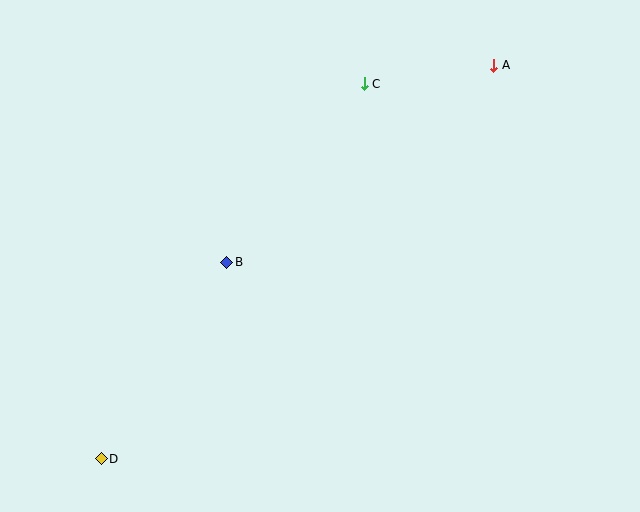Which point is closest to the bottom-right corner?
Point A is closest to the bottom-right corner.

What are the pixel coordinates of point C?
Point C is at (364, 84).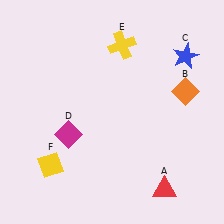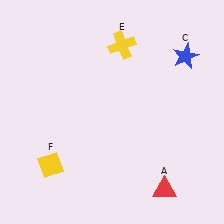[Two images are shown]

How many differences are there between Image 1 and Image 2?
There are 2 differences between the two images.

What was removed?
The orange diamond (B), the magenta diamond (D) were removed in Image 2.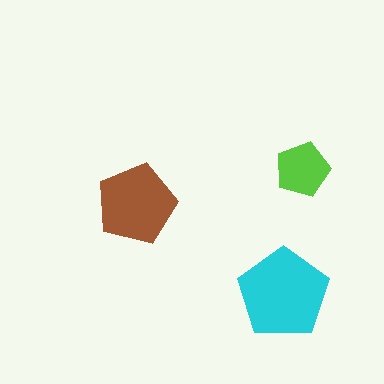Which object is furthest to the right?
The lime pentagon is rightmost.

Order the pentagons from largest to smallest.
the cyan one, the brown one, the lime one.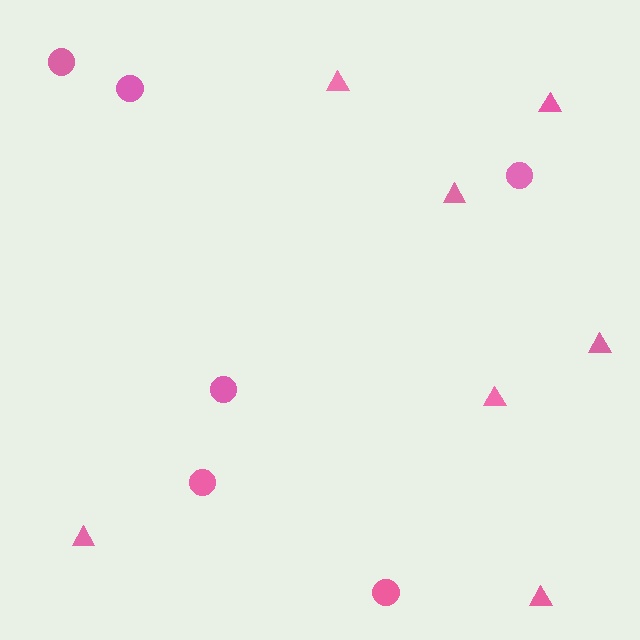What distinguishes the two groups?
There are 2 groups: one group of triangles (7) and one group of circles (6).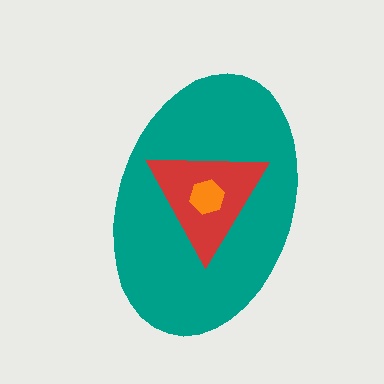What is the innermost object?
The orange hexagon.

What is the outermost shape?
The teal ellipse.